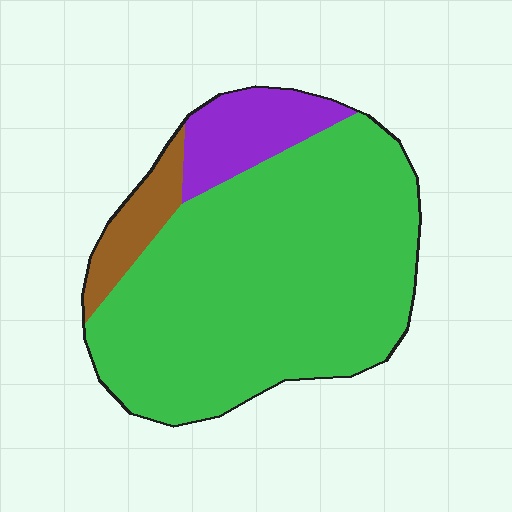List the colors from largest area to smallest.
From largest to smallest: green, purple, brown.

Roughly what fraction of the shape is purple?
Purple covers around 10% of the shape.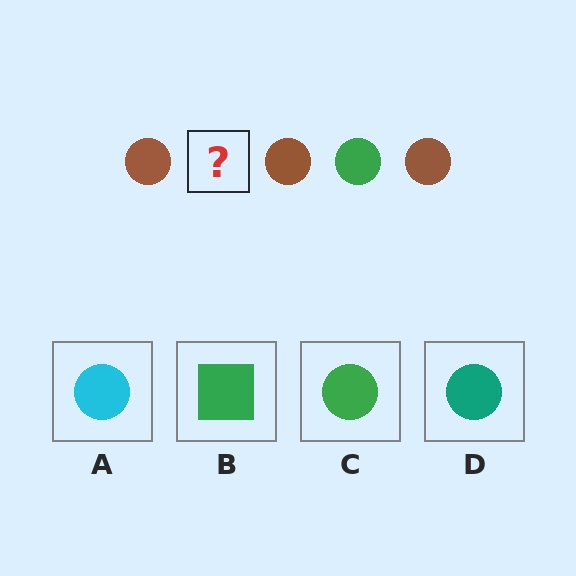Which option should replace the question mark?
Option C.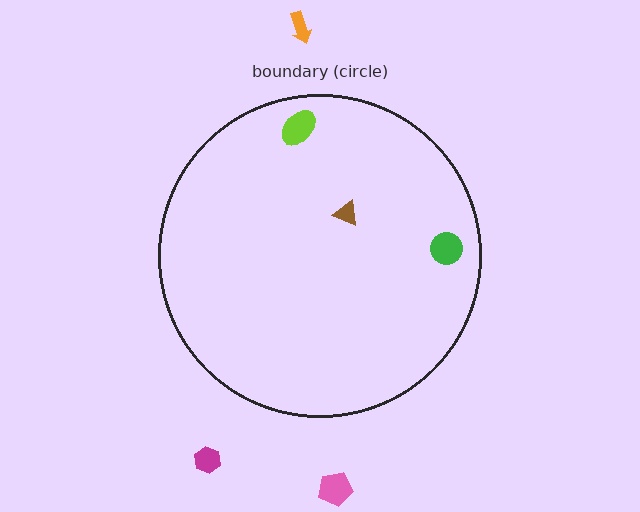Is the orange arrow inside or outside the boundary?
Outside.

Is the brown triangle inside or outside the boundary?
Inside.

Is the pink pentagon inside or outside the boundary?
Outside.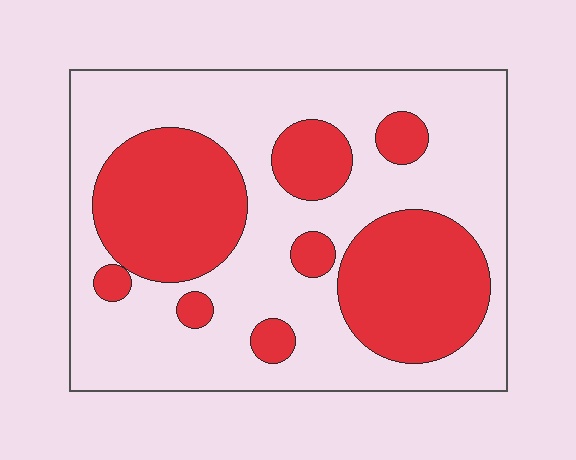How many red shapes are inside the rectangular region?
8.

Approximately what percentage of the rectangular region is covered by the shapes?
Approximately 35%.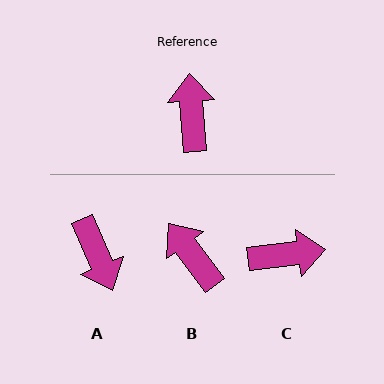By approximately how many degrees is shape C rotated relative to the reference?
Approximately 87 degrees clockwise.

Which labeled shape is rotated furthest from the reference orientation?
A, about 161 degrees away.